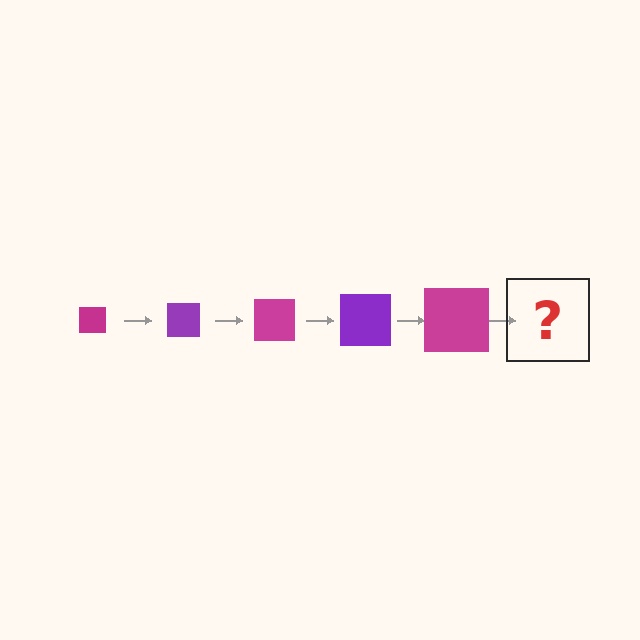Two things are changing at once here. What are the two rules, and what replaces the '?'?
The two rules are that the square grows larger each step and the color cycles through magenta and purple. The '?' should be a purple square, larger than the previous one.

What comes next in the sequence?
The next element should be a purple square, larger than the previous one.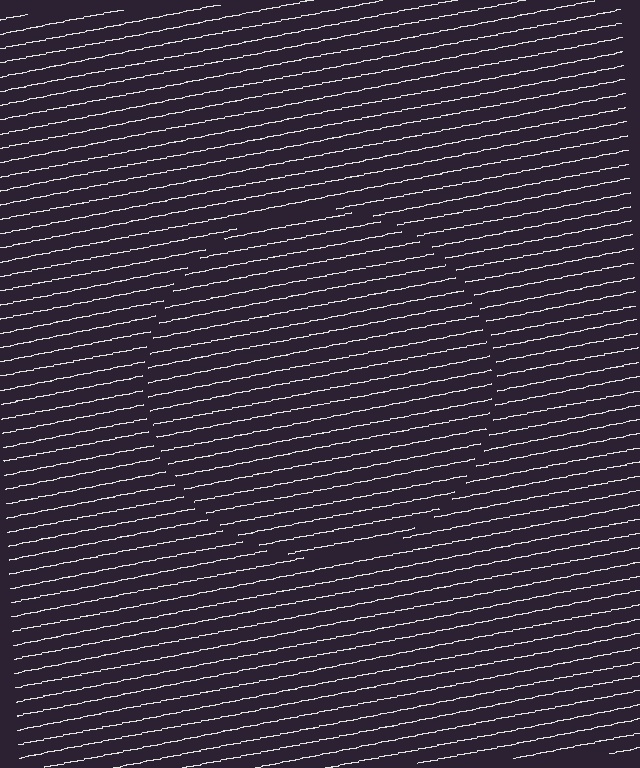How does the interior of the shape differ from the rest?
The interior of the shape contains the same grating, shifted by half a period — the contour is defined by the phase discontinuity where line-ends from the inner and outer gratings abut.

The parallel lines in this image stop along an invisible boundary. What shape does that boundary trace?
An illusory circle. The interior of the shape contains the same grating, shifted by half a period — the contour is defined by the phase discontinuity where line-ends from the inner and outer gratings abut.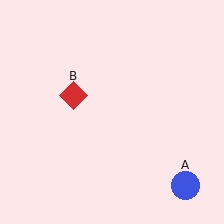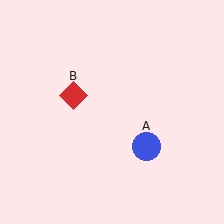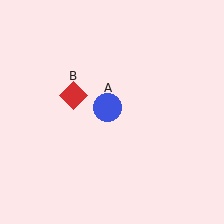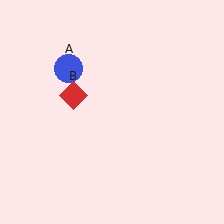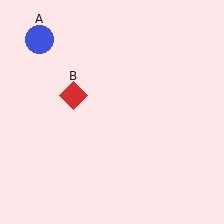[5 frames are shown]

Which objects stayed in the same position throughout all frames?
Red diamond (object B) remained stationary.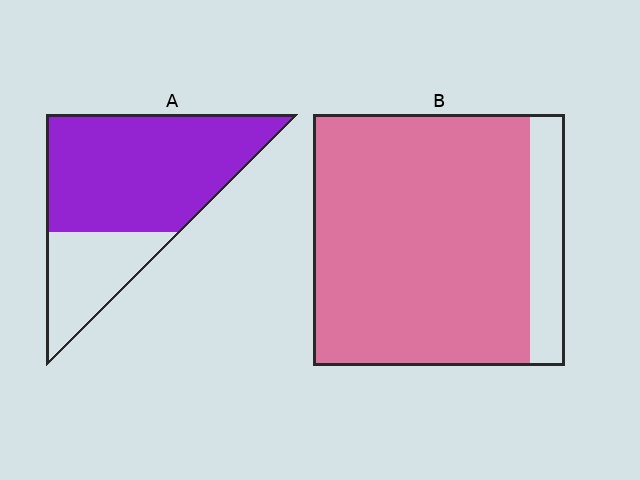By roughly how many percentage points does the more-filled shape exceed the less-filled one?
By roughly 15 percentage points (B over A).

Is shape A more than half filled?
Yes.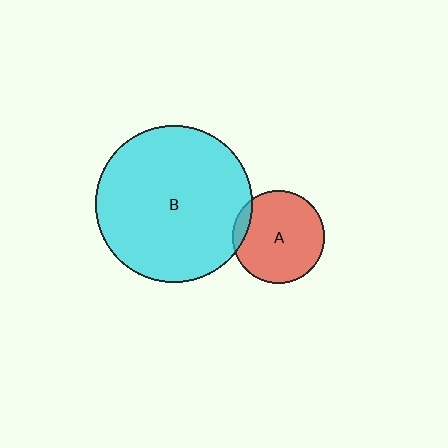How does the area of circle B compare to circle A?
Approximately 2.9 times.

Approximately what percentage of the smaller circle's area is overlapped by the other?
Approximately 10%.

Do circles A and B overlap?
Yes.